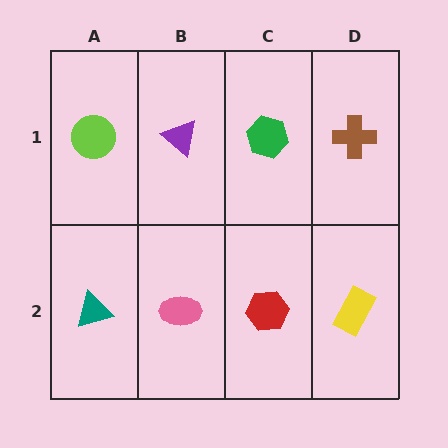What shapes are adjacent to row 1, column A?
A teal triangle (row 2, column A), a purple triangle (row 1, column B).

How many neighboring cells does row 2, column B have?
3.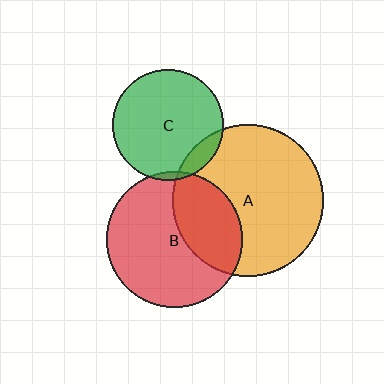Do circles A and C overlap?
Yes.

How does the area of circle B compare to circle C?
Approximately 1.5 times.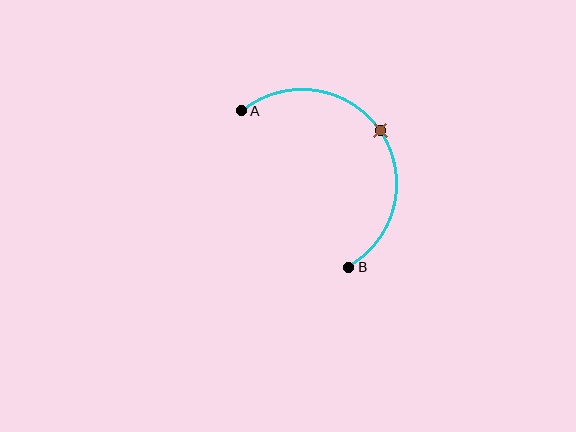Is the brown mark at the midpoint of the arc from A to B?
Yes. The brown mark lies on the arc at equal arc-length from both A and B — it is the arc midpoint.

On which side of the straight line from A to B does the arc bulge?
The arc bulges above and to the right of the straight line connecting A and B.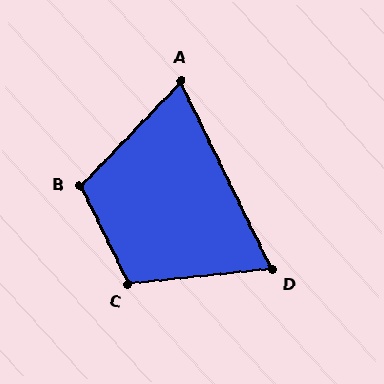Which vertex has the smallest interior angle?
A, at approximately 69 degrees.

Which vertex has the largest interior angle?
C, at approximately 111 degrees.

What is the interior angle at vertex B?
Approximately 110 degrees (obtuse).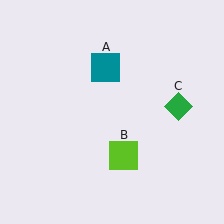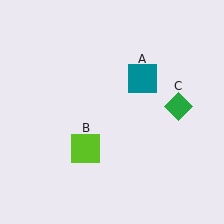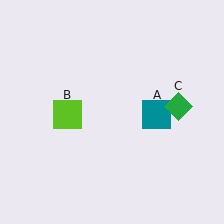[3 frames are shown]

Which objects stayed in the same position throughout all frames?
Green diamond (object C) remained stationary.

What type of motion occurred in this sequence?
The teal square (object A), lime square (object B) rotated clockwise around the center of the scene.